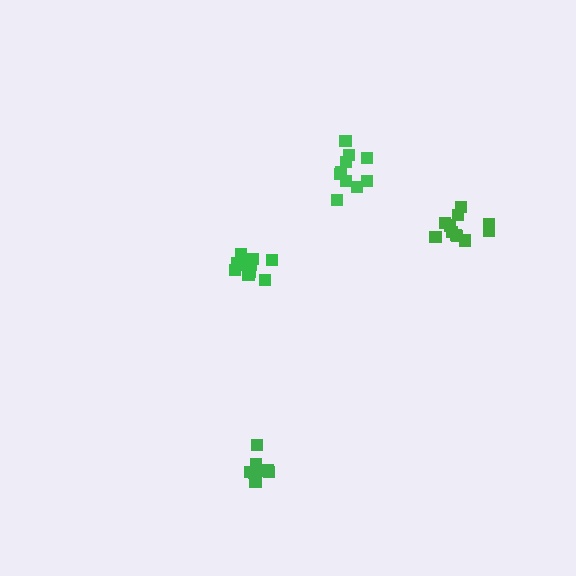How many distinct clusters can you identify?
There are 4 distinct clusters.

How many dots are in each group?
Group 1: 11 dots, Group 2: 9 dots, Group 3: 12 dots, Group 4: 10 dots (42 total).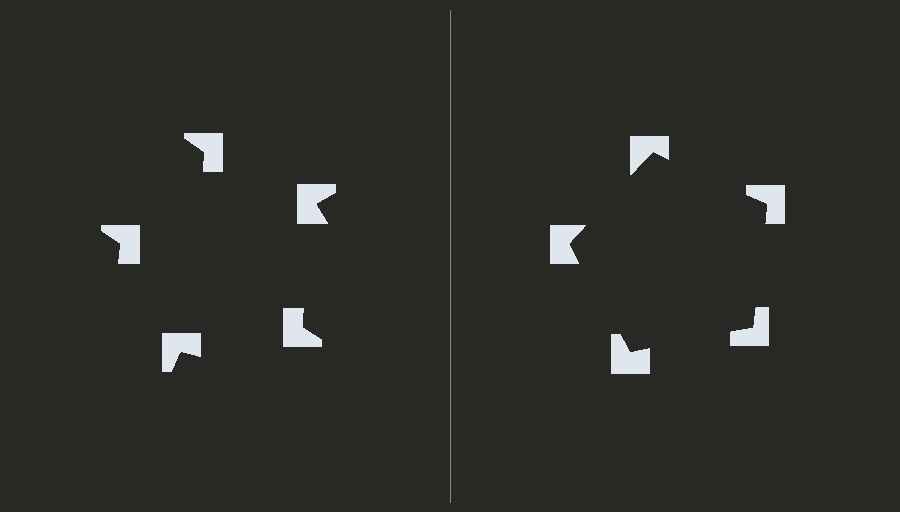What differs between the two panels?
The notched squares are positioned identically on both sides; only the wedge orientations differ. On the right they align to a pentagon; on the left they are misaligned.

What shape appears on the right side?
An illusory pentagon.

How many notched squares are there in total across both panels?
10 — 5 on each side.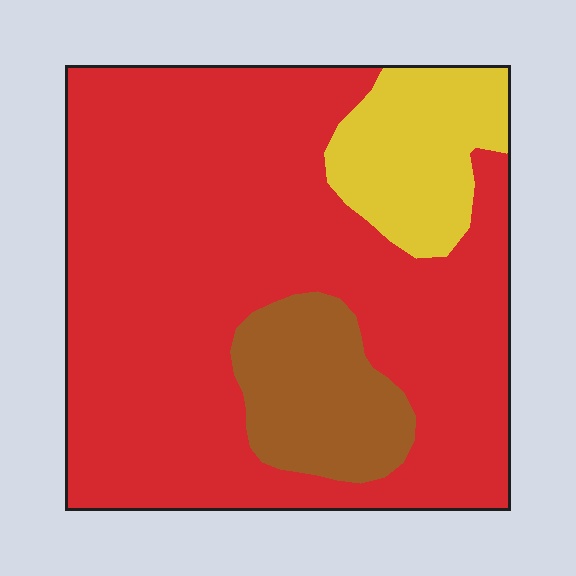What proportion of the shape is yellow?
Yellow takes up about one eighth (1/8) of the shape.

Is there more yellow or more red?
Red.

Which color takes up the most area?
Red, at roughly 75%.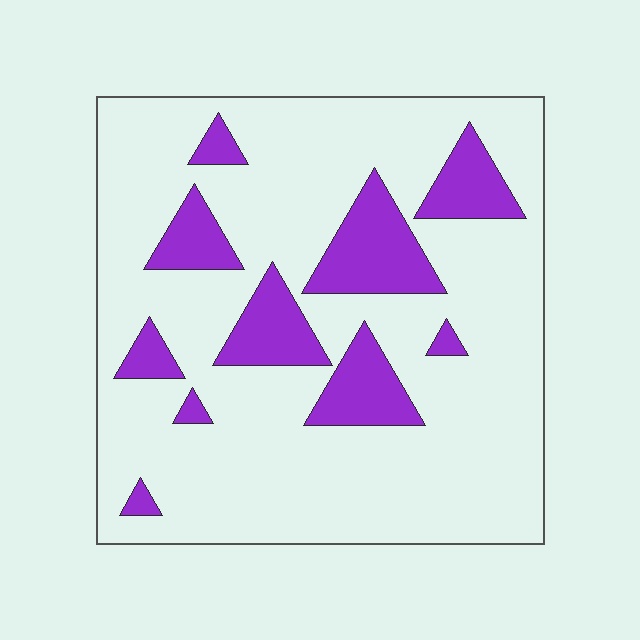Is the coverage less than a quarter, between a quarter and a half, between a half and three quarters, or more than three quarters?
Less than a quarter.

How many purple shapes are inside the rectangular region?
10.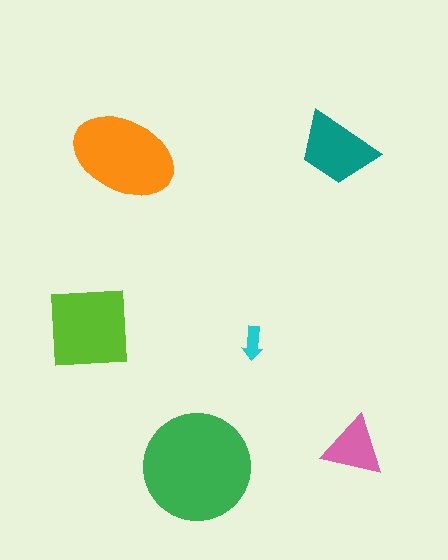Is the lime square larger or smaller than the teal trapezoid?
Larger.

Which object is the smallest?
The cyan arrow.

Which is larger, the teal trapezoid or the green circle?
The green circle.